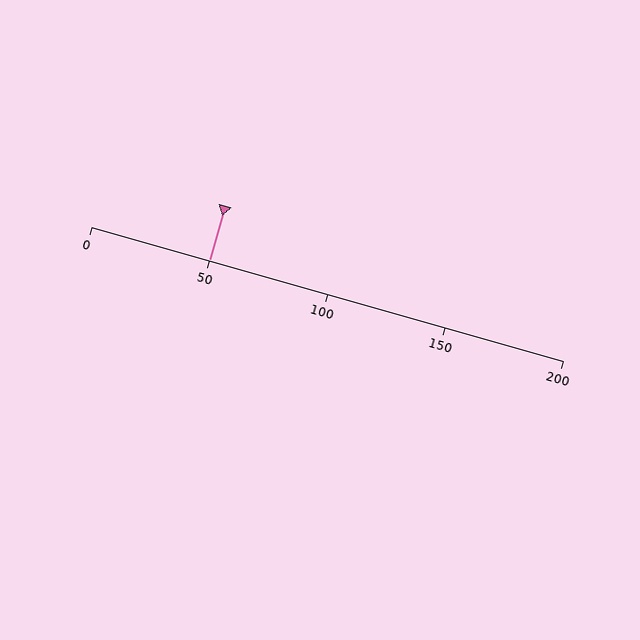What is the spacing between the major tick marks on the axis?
The major ticks are spaced 50 apart.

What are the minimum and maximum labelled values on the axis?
The axis runs from 0 to 200.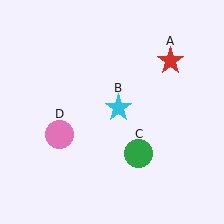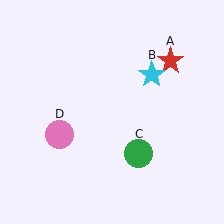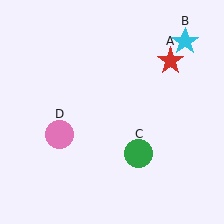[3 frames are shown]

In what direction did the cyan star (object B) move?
The cyan star (object B) moved up and to the right.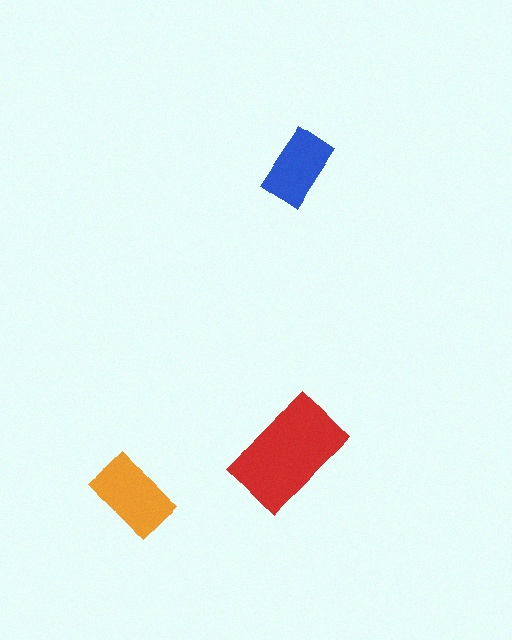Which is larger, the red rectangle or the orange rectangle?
The red one.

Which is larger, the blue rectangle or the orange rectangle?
The orange one.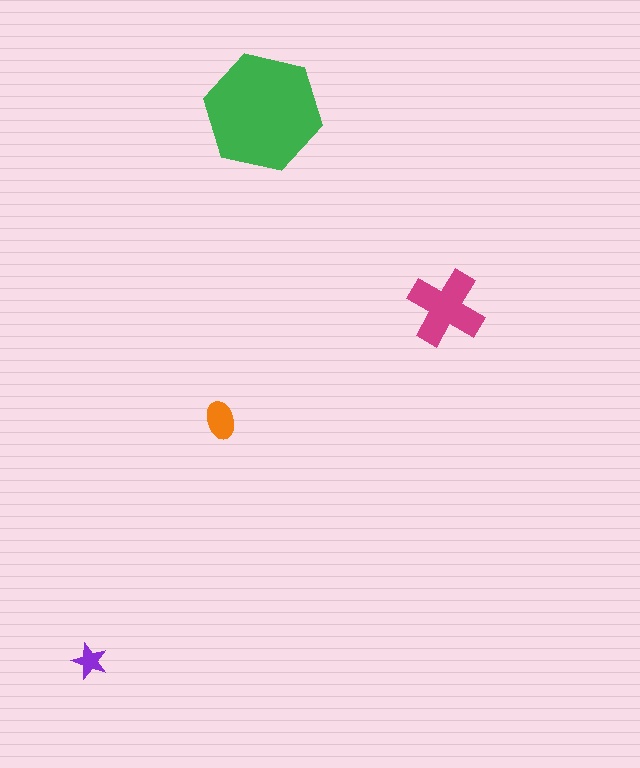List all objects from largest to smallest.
The green hexagon, the magenta cross, the orange ellipse, the purple star.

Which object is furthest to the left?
The purple star is leftmost.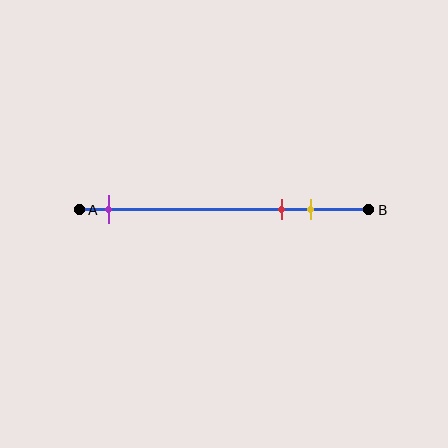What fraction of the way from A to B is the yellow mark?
The yellow mark is approximately 80% (0.8) of the way from A to B.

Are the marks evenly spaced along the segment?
No, the marks are not evenly spaced.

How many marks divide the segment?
There are 3 marks dividing the segment.